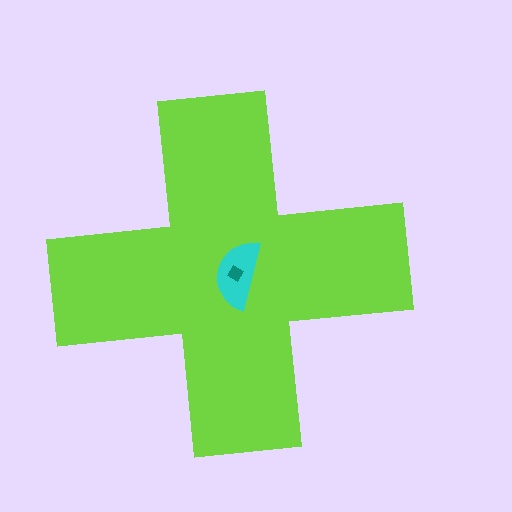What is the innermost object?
The teal diamond.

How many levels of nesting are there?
3.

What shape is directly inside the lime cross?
The cyan semicircle.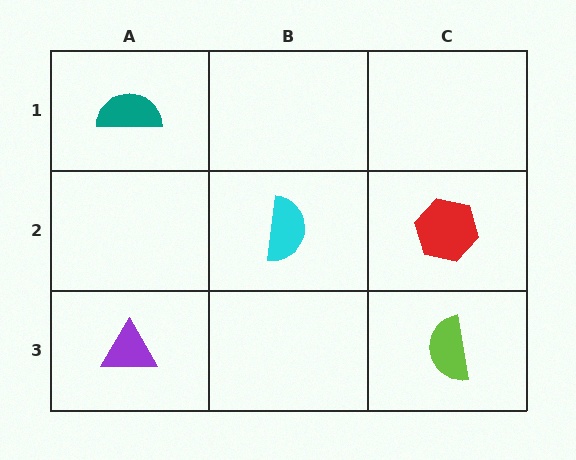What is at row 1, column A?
A teal semicircle.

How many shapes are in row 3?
2 shapes.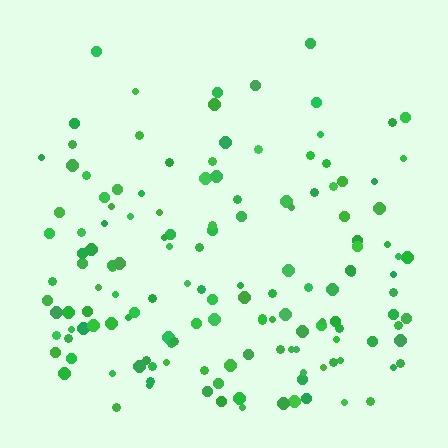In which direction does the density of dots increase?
From top to bottom, with the bottom side densest.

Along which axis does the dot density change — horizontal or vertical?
Vertical.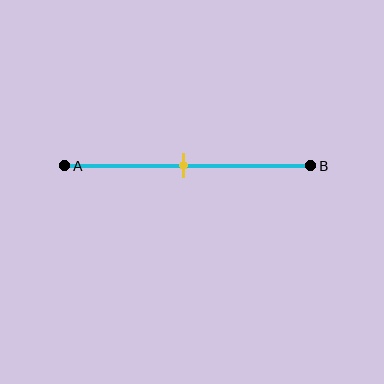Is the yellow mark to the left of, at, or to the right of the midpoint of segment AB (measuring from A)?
The yellow mark is approximately at the midpoint of segment AB.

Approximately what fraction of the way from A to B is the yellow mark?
The yellow mark is approximately 50% of the way from A to B.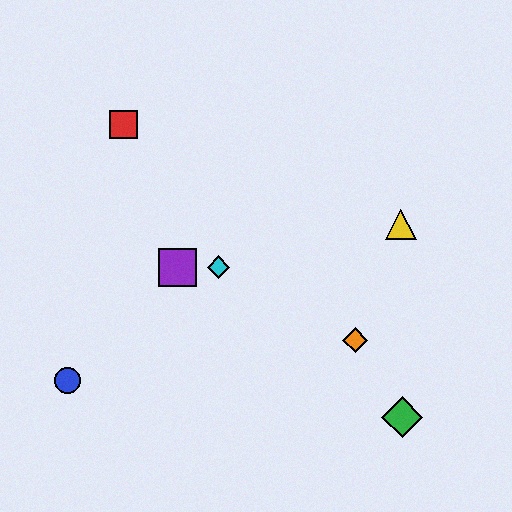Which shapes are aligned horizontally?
The purple square, the cyan diamond are aligned horizontally.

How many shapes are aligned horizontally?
2 shapes (the purple square, the cyan diamond) are aligned horizontally.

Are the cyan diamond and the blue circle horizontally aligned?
No, the cyan diamond is at y≈267 and the blue circle is at y≈381.